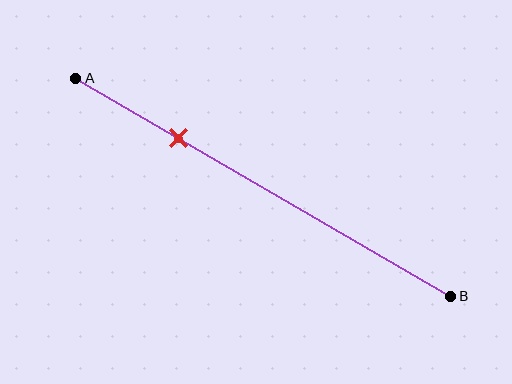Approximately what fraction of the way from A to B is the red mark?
The red mark is approximately 25% of the way from A to B.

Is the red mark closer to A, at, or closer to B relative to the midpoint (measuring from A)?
The red mark is closer to point A than the midpoint of segment AB.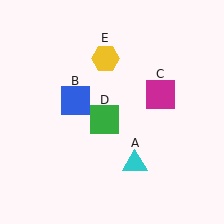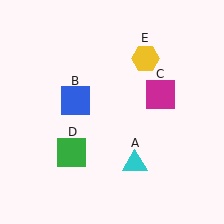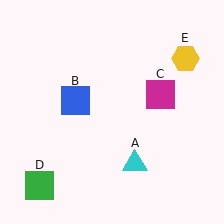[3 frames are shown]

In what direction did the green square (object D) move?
The green square (object D) moved down and to the left.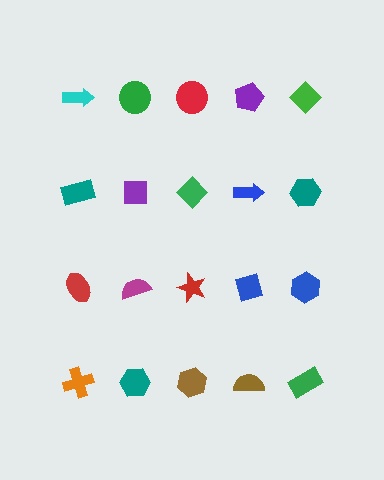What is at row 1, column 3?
A red circle.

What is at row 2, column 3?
A green diamond.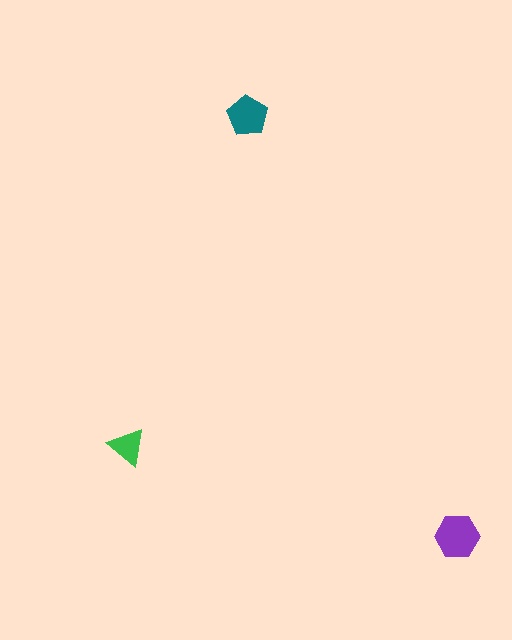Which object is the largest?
The purple hexagon.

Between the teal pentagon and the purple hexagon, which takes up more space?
The purple hexagon.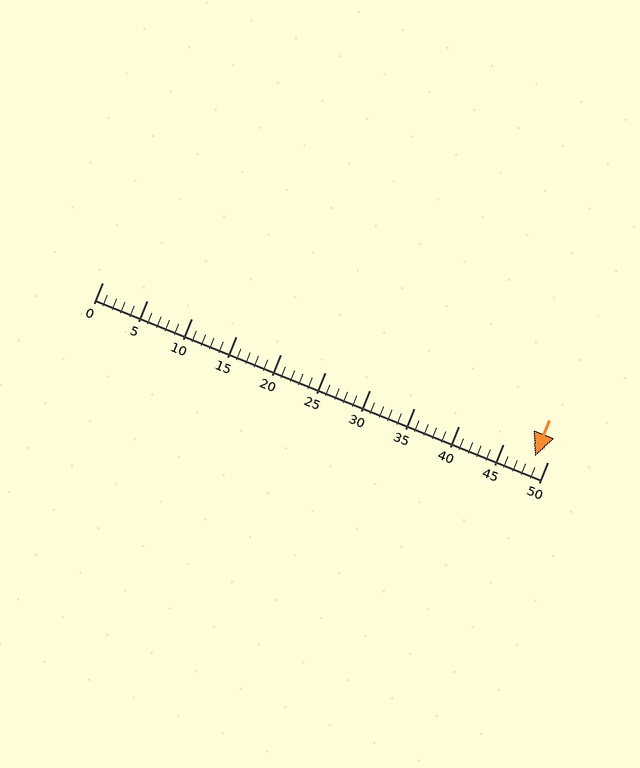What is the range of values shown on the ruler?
The ruler shows values from 0 to 50.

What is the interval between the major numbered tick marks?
The major tick marks are spaced 5 units apart.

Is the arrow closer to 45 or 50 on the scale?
The arrow is closer to 50.